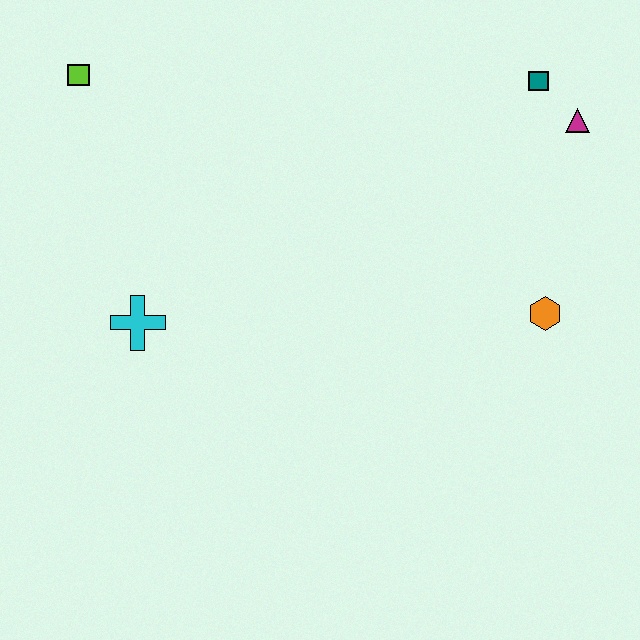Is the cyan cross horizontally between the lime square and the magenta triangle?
Yes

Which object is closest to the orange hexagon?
The magenta triangle is closest to the orange hexagon.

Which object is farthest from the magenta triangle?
The lime square is farthest from the magenta triangle.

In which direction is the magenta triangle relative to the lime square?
The magenta triangle is to the right of the lime square.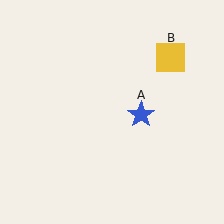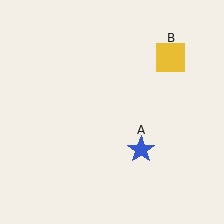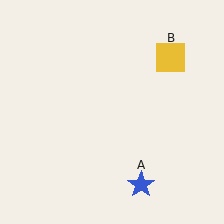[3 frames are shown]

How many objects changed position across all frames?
1 object changed position: blue star (object A).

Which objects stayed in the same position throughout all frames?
Yellow square (object B) remained stationary.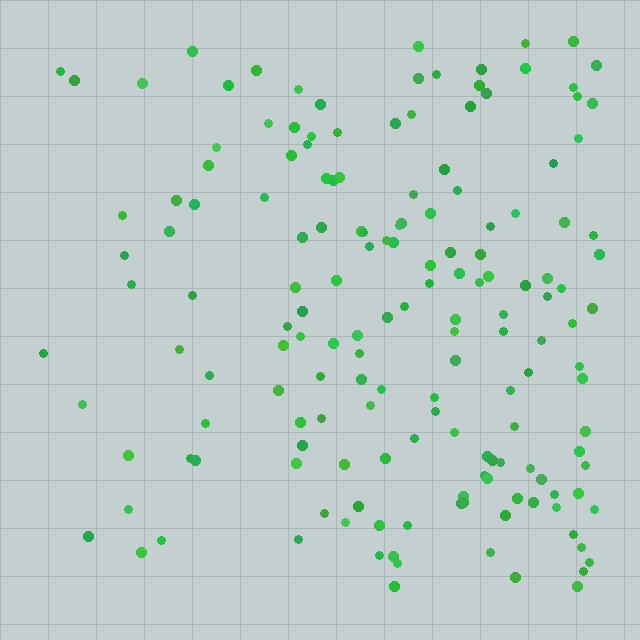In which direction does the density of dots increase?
From left to right, with the right side densest.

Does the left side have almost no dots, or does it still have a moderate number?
Still a moderate number, just noticeably fewer than the right.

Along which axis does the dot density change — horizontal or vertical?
Horizontal.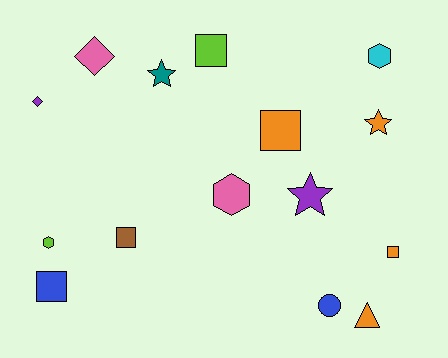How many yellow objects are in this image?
There are no yellow objects.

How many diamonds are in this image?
There are 2 diamonds.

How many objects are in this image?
There are 15 objects.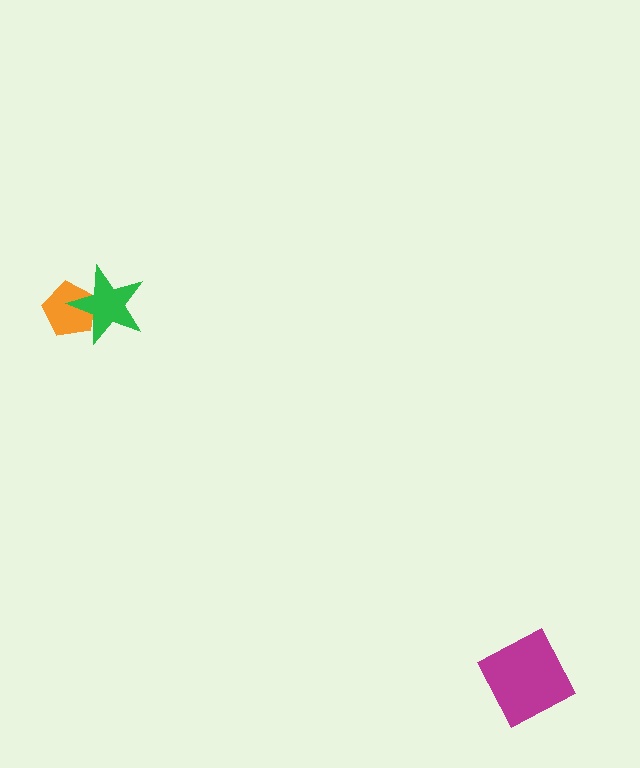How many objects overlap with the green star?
1 object overlaps with the green star.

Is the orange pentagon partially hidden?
Yes, it is partially covered by another shape.